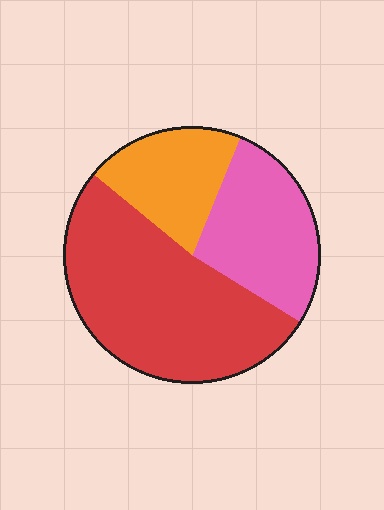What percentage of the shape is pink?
Pink takes up about one quarter (1/4) of the shape.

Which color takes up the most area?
Red, at roughly 50%.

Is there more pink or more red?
Red.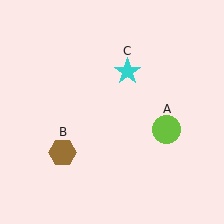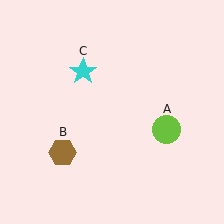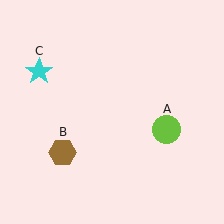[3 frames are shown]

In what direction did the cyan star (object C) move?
The cyan star (object C) moved left.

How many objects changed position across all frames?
1 object changed position: cyan star (object C).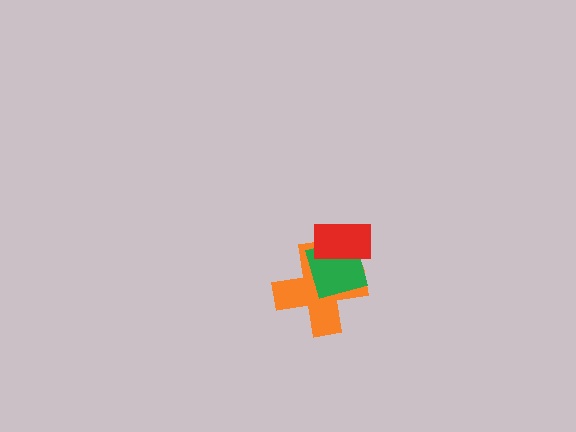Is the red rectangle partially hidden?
No, no other shape covers it.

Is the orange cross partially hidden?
Yes, it is partially covered by another shape.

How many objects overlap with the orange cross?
2 objects overlap with the orange cross.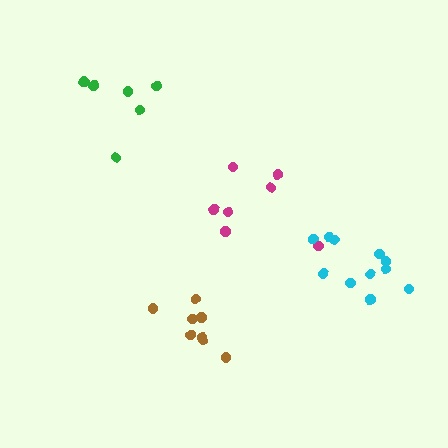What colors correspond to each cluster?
The clusters are colored: brown, magenta, green, cyan.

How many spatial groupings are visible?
There are 4 spatial groupings.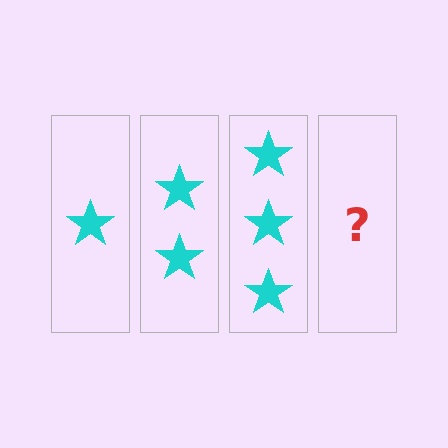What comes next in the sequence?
The next element should be 4 stars.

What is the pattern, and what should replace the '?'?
The pattern is that each step adds one more star. The '?' should be 4 stars.